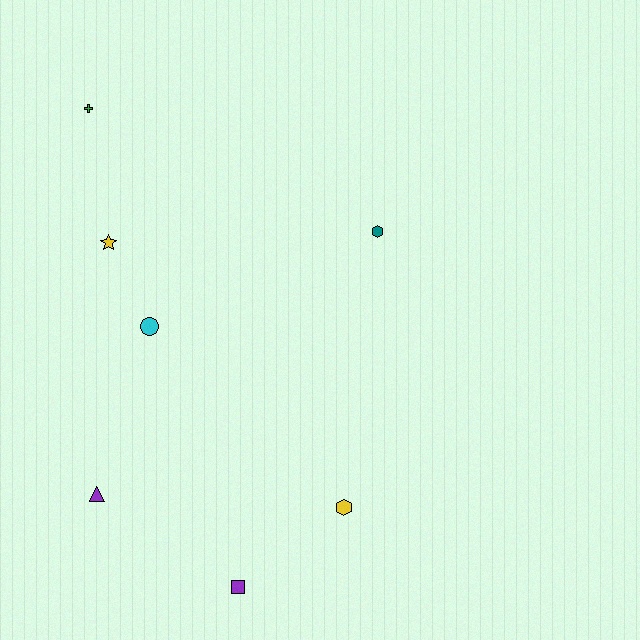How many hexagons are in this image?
There are 2 hexagons.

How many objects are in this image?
There are 7 objects.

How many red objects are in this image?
There are no red objects.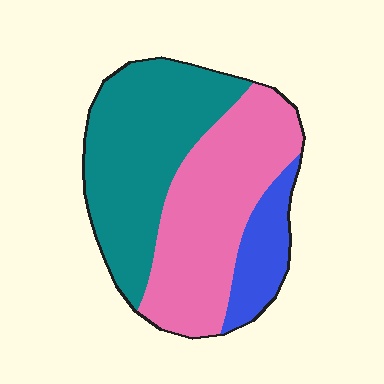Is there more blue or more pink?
Pink.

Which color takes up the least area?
Blue, at roughly 15%.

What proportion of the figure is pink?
Pink takes up about two fifths (2/5) of the figure.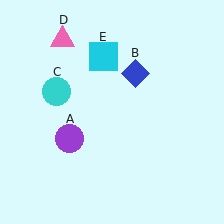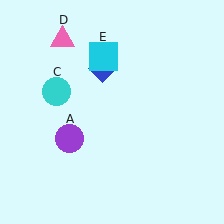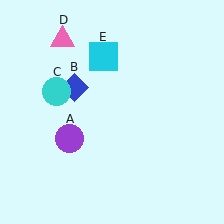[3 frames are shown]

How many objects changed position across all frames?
1 object changed position: blue diamond (object B).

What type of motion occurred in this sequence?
The blue diamond (object B) rotated counterclockwise around the center of the scene.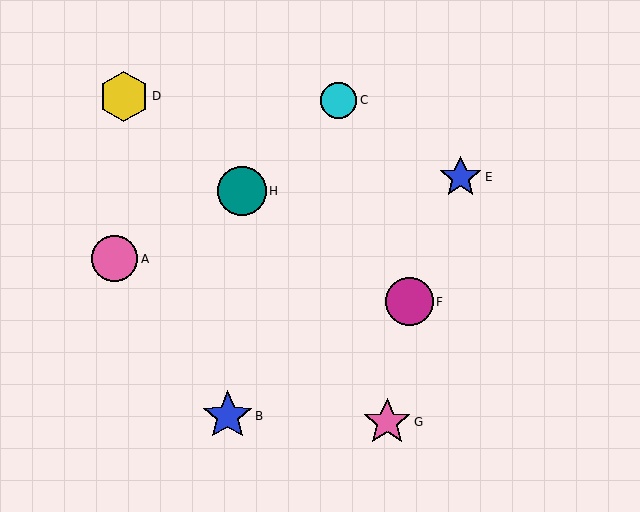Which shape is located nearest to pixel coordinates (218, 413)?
The blue star (labeled B) at (228, 416) is nearest to that location.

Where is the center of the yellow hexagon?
The center of the yellow hexagon is at (124, 96).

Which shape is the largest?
The yellow hexagon (labeled D) is the largest.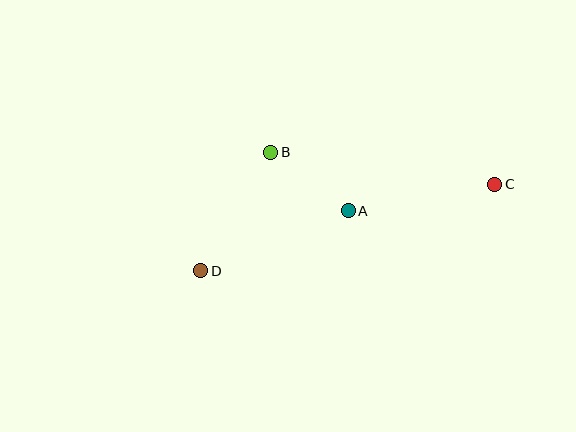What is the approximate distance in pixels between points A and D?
The distance between A and D is approximately 159 pixels.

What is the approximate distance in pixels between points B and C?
The distance between B and C is approximately 226 pixels.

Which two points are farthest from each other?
Points C and D are farthest from each other.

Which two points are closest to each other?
Points A and B are closest to each other.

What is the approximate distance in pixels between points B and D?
The distance between B and D is approximately 138 pixels.